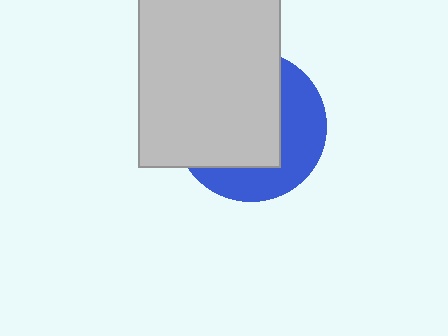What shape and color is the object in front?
The object in front is a light gray rectangle.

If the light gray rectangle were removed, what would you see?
You would see the complete blue circle.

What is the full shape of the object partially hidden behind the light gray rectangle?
The partially hidden object is a blue circle.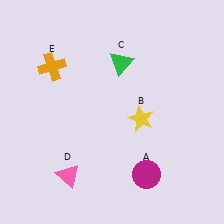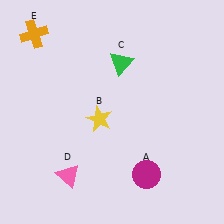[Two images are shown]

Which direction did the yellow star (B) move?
The yellow star (B) moved left.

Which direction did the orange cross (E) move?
The orange cross (E) moved up.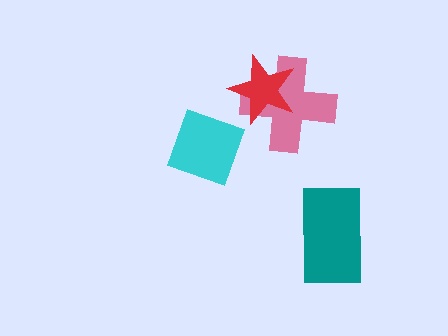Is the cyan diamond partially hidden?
No, no other shape covers it.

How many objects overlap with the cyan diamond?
0 objects overlap with the cyan diamond.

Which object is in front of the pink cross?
The red star is in front of the pink cross.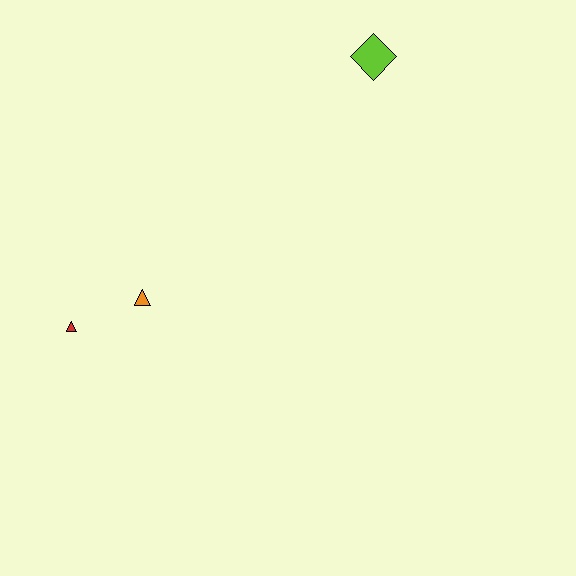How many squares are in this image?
There are no squares.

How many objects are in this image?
There are 3 objects.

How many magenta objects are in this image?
There are no magenta objects.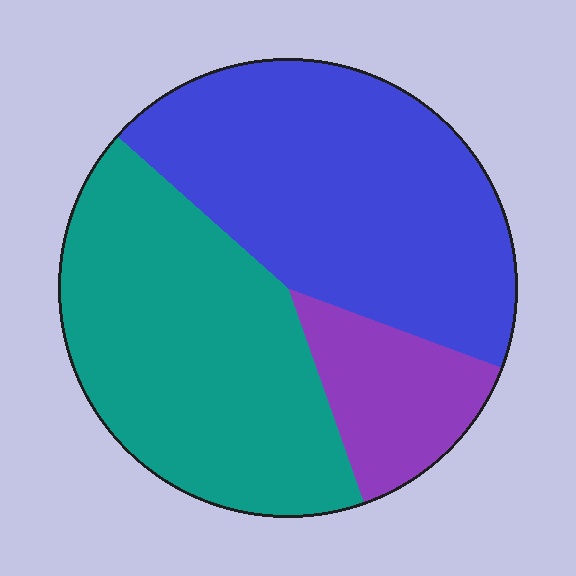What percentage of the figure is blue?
Blue covers 44% of the figure.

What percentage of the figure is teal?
Teal covers around 40% of the figure.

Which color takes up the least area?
Purple, at roughly 15%.